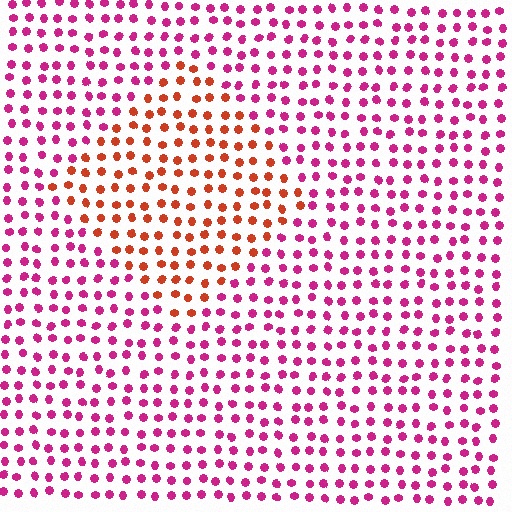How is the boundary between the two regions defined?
The boundary is defined purely by a slight shift in hue (about 47 degrees). Spacing, size, and orientation are identical on both sides.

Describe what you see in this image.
The image is filled with small magenta elements in a uniform arrangement. A diamond-shaped region is visible where the elements are tinted to a slightly different hue, forming a subtle color boundary.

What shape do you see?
I see a diamond.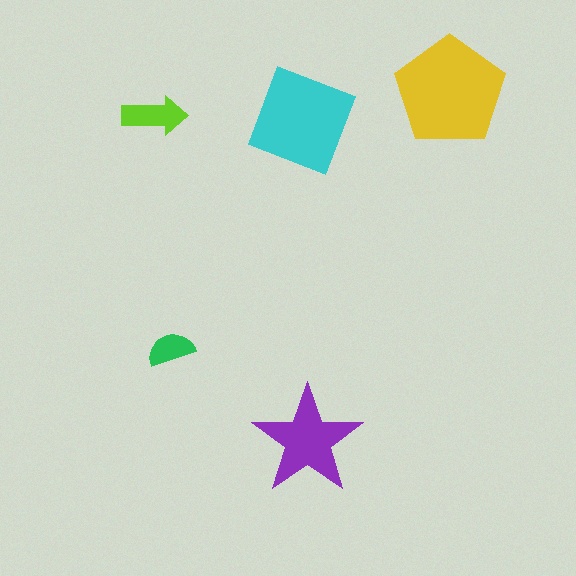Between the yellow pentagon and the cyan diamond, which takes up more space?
The yellow pentagon.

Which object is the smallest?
The green semicircle.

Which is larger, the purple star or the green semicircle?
The purple star.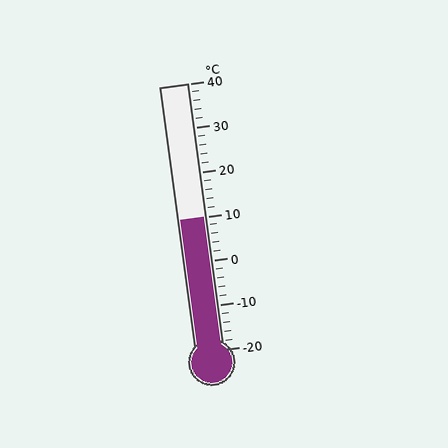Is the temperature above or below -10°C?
The temperature is above -10°C.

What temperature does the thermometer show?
The thermometer shows approximately 10°C.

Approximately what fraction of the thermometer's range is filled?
The thermometer is filled to approximately 50% of its range.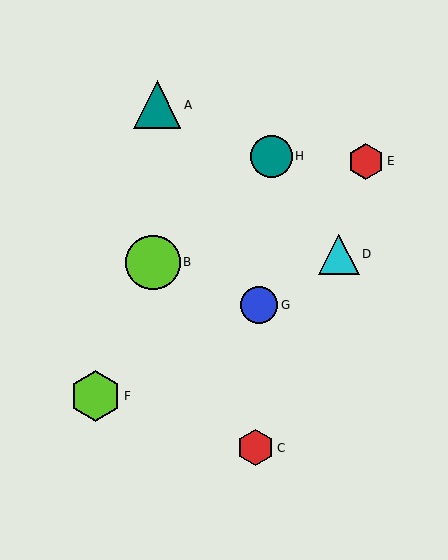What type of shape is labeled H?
Shape H is a teal circle.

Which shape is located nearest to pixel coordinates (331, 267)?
The cyan triangle (labeled D) at (339, 254) is nearest to that location.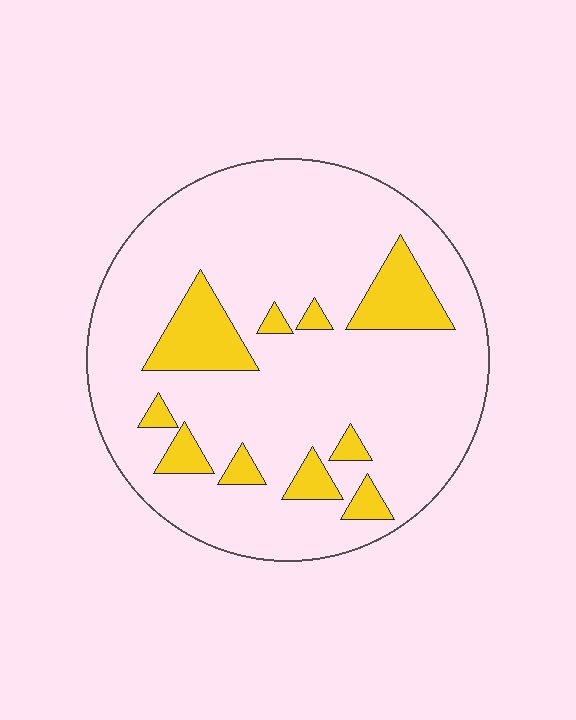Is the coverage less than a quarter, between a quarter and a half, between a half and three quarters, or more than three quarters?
Less than a quarter.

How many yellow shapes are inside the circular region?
10.